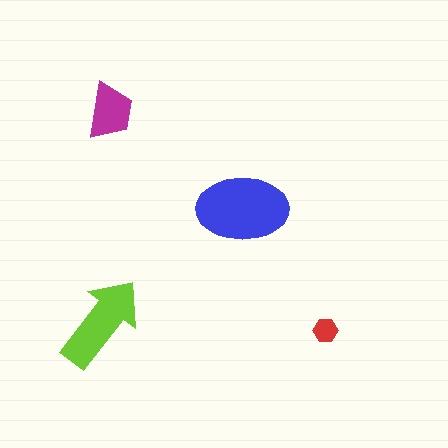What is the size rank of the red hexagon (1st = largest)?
4th.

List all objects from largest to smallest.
The blue ellipse, the lime arrow, the magenta trapezoid, the red hexagon.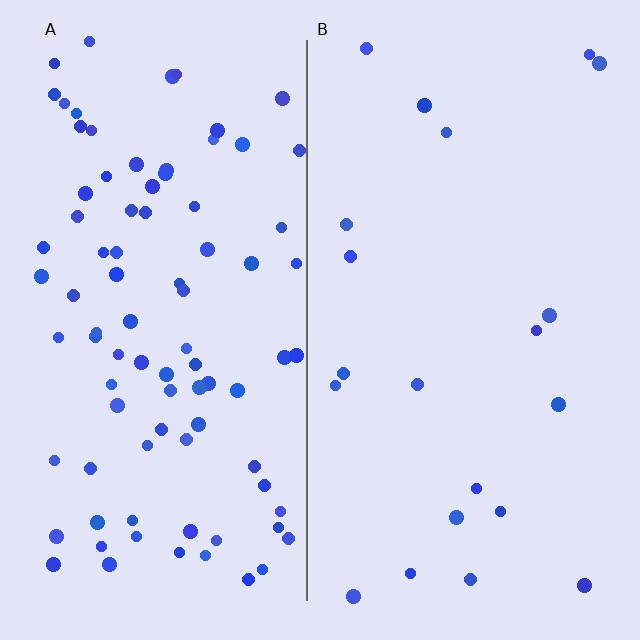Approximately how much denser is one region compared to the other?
Approximately 4.3× — region A over region B.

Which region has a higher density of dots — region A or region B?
A (the left).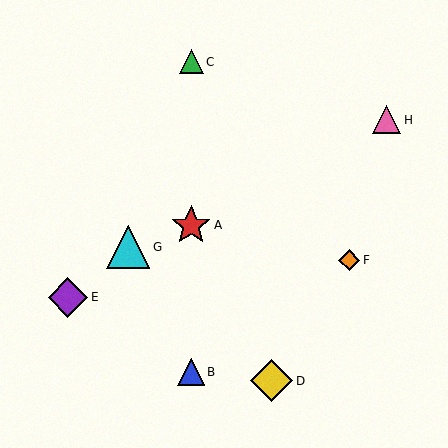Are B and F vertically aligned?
No, B is at x≈191 and F is at x≈349.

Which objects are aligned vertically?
Objects A, B, C are aligned vertically.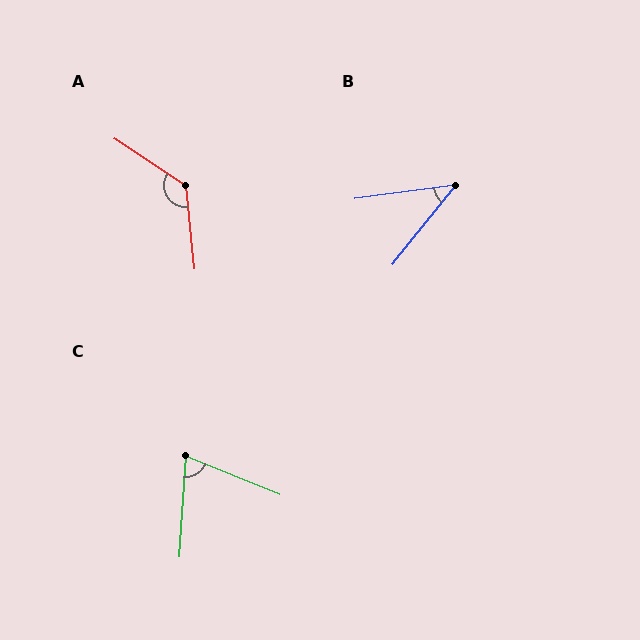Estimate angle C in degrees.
Approximately 72 degrees.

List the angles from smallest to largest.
B (44°), C (72°), A (129°).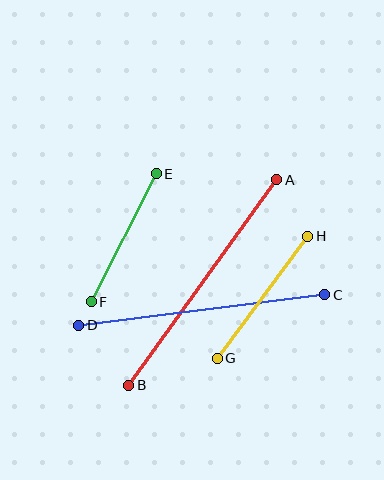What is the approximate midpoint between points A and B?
The midpoint is at approximately (203, 282) pixels.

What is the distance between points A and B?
The distance is approximately 253 pixels.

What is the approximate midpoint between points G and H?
The midpoint is at approximately (263, 297) pixels.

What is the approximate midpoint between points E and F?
The midpoint is at approximately (124, 238) pixels.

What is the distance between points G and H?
The distance is approximately 152 pixels.